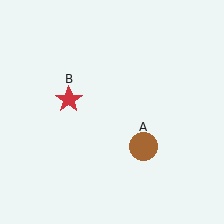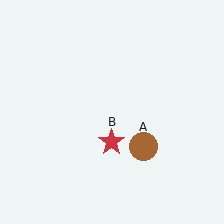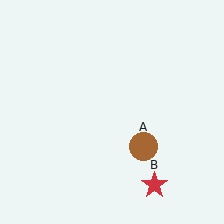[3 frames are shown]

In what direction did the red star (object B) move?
The red star (object B) moved down and to the right.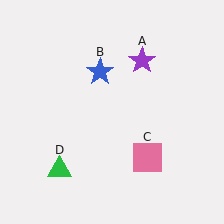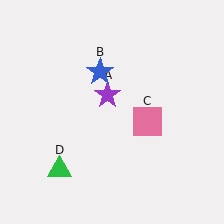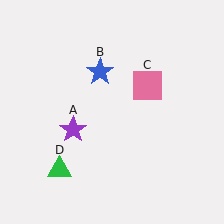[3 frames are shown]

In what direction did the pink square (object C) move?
The pink square (object C) moved up.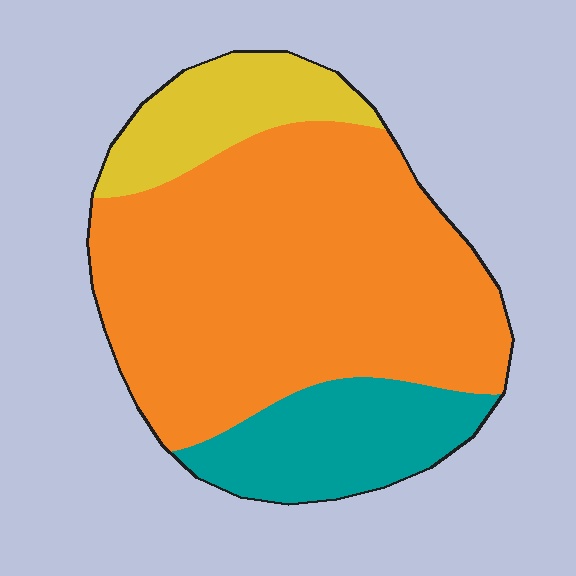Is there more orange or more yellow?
Orange.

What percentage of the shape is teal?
Teal covers around 20% of the shape.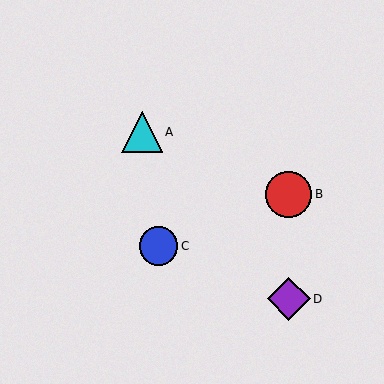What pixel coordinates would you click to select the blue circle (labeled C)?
Click at (158, 246) to select the blue circle C.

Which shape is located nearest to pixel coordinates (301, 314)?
The purple diamond (labeled D) at (289, 299) is nearest to that location.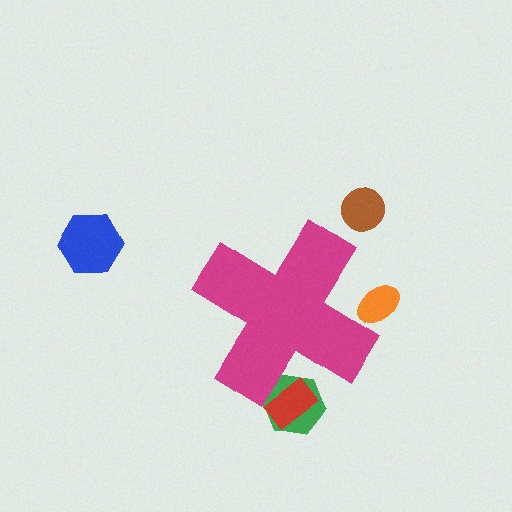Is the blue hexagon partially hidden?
No, the blue hexagon is fully visible.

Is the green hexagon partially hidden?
Yes, the green hexagon is partially hidden behind the magenta cross.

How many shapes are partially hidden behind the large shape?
3 shapes are partially hidden.